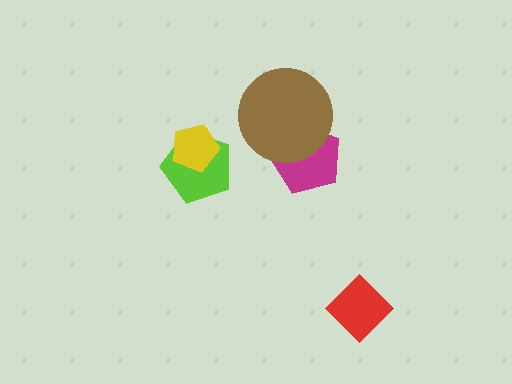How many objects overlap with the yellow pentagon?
1 object overlaps with the yellow pentagon.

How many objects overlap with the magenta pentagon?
1 object overlaps with the magenta pentagon.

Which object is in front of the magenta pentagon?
The brown circle is in front of the magenta pentagon.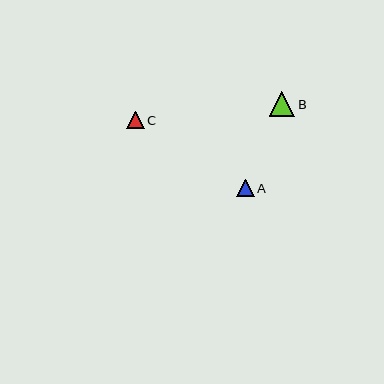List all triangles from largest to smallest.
From largest to smallest: B, A, C.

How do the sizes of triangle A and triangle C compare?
Triangle A and triangle C are approximately the same size.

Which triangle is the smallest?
Triangle C is the smallest with a size of approximately 17 pixels.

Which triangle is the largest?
Triangle B is the largest with a size of approximately 25 pixels.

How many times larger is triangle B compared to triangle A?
Triangle B is approximately 1.4 times the size of triangle A.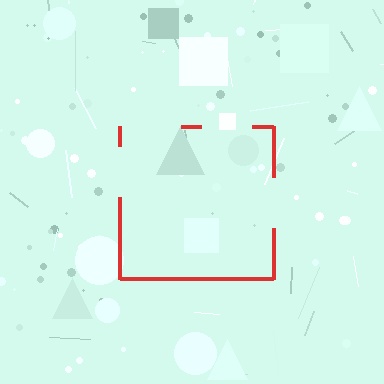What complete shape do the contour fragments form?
The contour fragments form a square.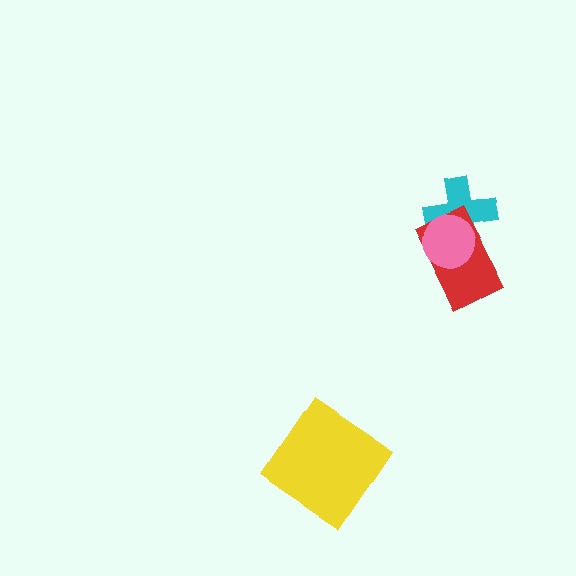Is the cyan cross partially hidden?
Yes, it is partially covered by another shape.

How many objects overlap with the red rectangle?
2 objects overlap with the red rectangle.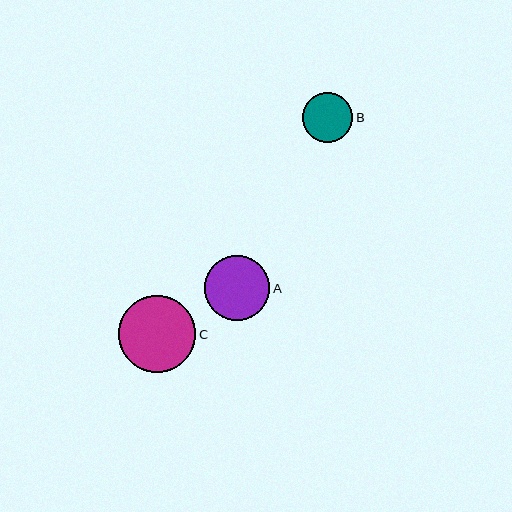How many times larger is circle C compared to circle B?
Circle C is approximately 1.5 times the size of circle B.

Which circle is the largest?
Circle C is the largest with a size of approximately 77 pixels.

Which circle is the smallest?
Circle B is the smallest with a size of approximately 50 pixels.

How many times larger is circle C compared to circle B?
Circle C is approximately 1.5 times the size of circle B.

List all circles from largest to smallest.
From largest to smallest: C, A, B.